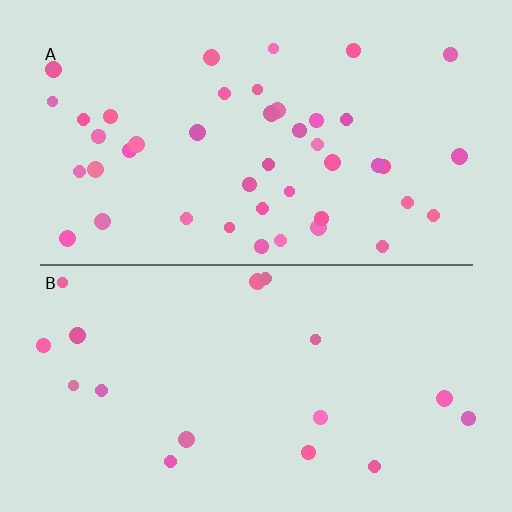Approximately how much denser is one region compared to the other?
Approximately 2.5× — region A over region B.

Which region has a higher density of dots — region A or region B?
A (the top).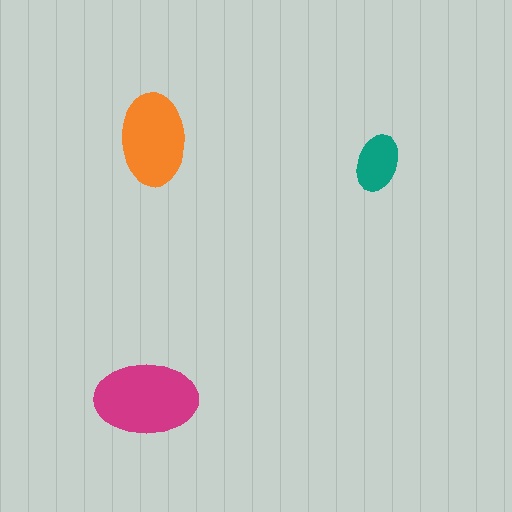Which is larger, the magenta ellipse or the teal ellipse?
The magenta one.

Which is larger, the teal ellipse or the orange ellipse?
The orange one.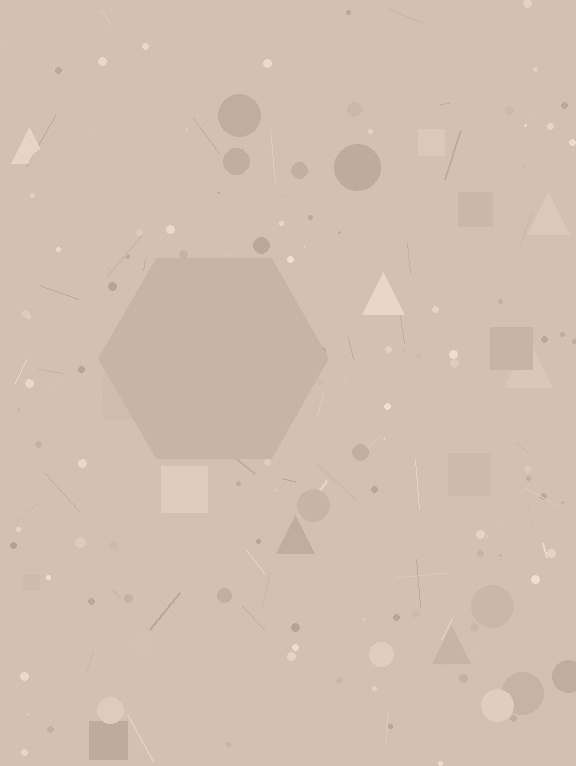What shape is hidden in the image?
A hexagon is hidden in the image.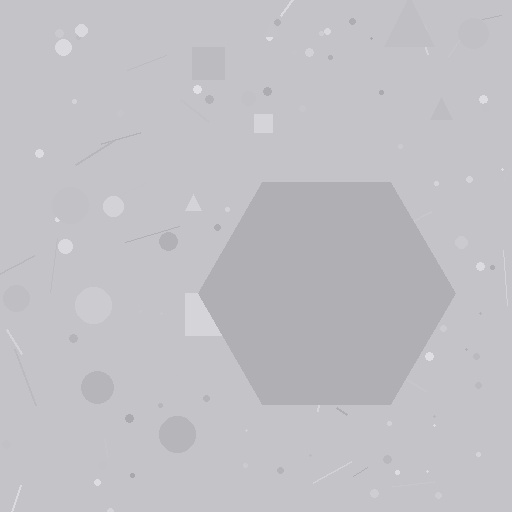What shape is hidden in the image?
A hexagon is hidden in the image.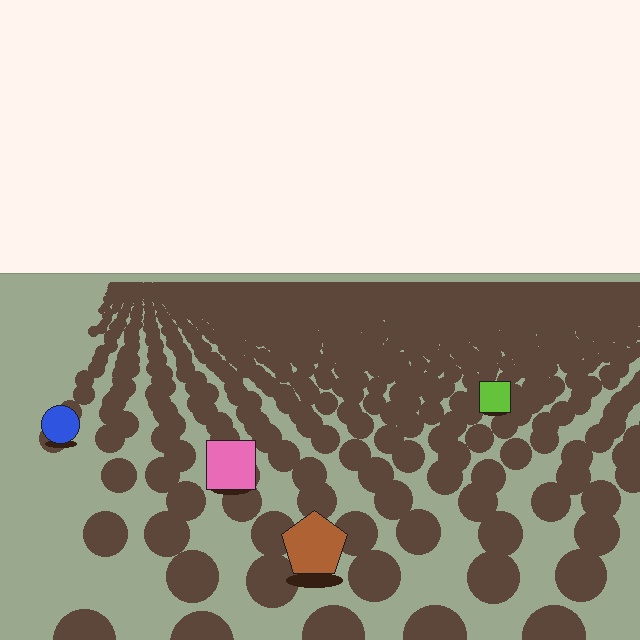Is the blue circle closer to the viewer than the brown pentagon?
No. The brown pentagon is closer — you can tell from the texture gradient: the ground texture is coarser near it.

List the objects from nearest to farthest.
From nearest to farthest: the brown pentagon, the pink square, the blue circle, the lime square.